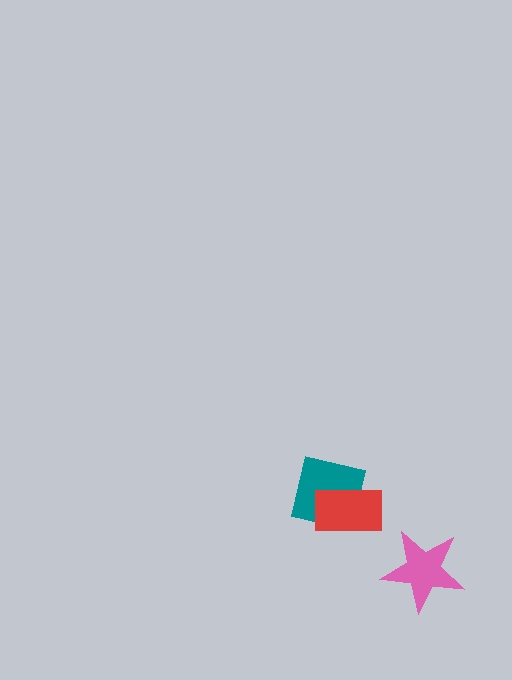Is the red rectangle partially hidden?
No, no other shape covers it.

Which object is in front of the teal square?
The red rectangle is in front of the teal square.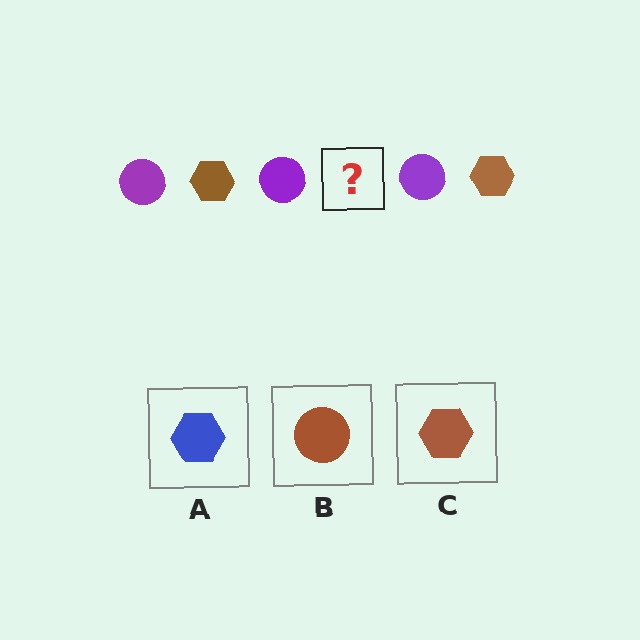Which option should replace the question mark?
Option C.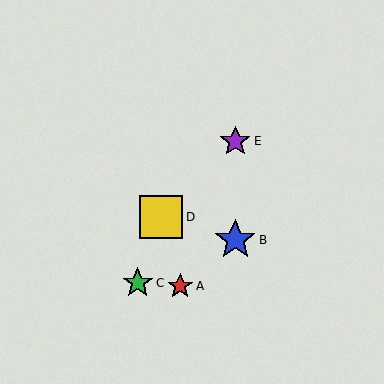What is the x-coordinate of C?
Object C is at x≈138.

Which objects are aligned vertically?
Objects B, E are aligned vertically.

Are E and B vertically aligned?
Yes, both are at x≈235.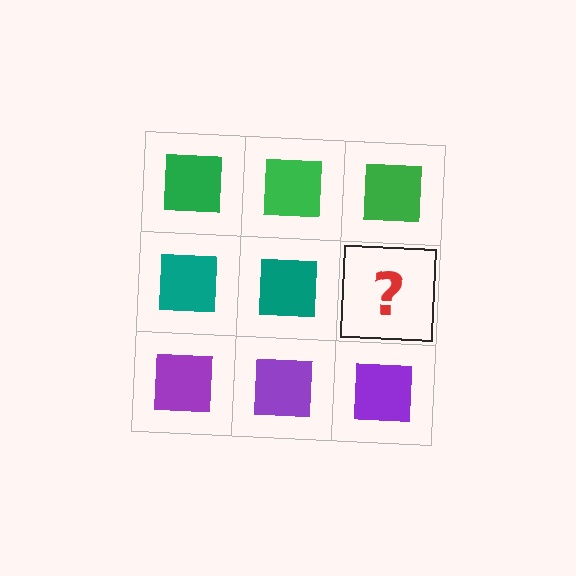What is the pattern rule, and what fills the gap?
The rule is that each row has a consistent color. The gap should be filled with a teal square.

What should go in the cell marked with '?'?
The missing cell should contain a teal square.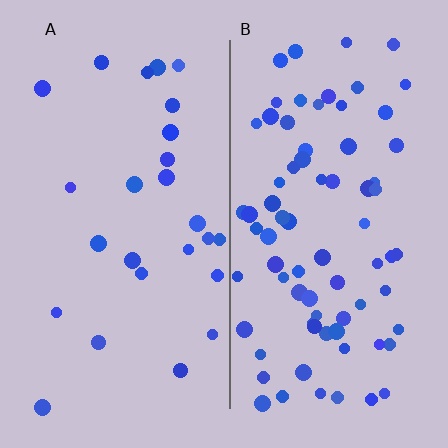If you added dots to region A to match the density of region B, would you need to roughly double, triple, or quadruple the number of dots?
Approximately triple.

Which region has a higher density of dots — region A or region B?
B (the right).